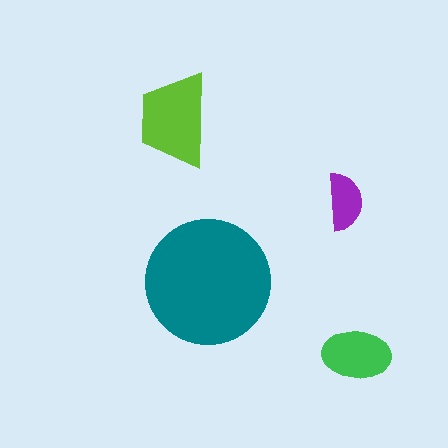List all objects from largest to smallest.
The teal circle, the lime trapezoid, the green ellipse, the purple semicircle.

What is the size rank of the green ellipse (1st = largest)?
3rd.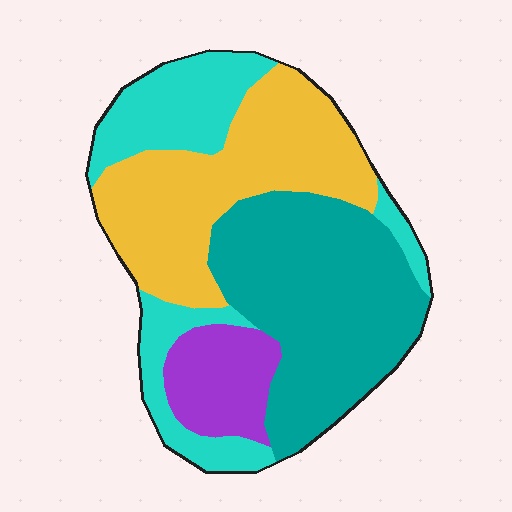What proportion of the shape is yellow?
Yellow takes up between a sixth and a third of the shape.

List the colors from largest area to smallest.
From largest to smallest: teal, yellow, cyan, purple.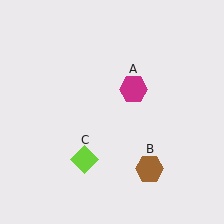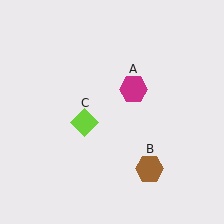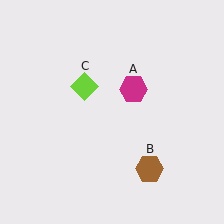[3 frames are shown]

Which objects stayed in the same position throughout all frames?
Magenta hexagon (object A) and brown hexagon (object B) remained stationary.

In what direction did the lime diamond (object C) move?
The lime diamond (object C) moved up.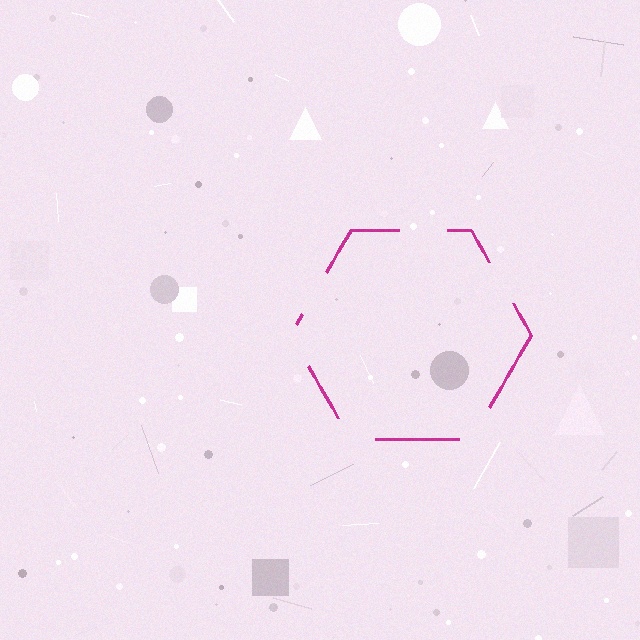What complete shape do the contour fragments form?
The contour fragments form a hexagon.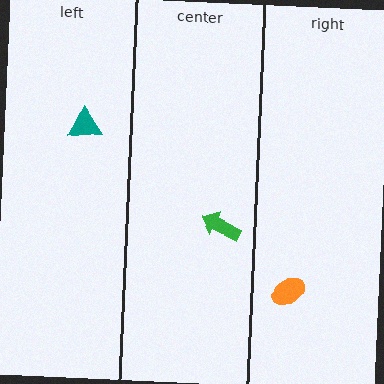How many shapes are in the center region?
1.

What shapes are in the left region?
The teal triangle.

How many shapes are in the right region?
1.